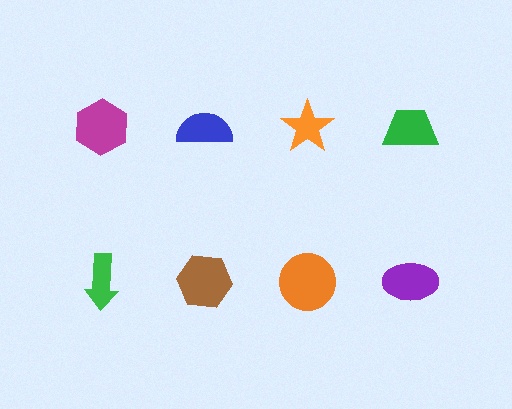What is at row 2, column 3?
An orange circle.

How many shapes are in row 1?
4 shapes.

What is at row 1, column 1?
A magenta hexagon.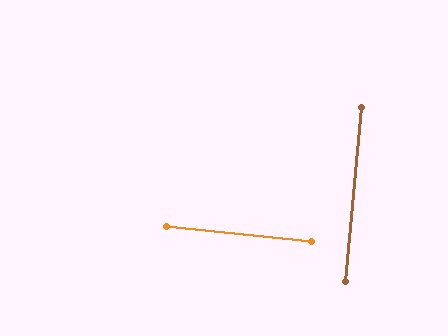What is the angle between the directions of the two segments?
Approximately 89 degrees.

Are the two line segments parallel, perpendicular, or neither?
Perpendicular — they meet at approximately 89°.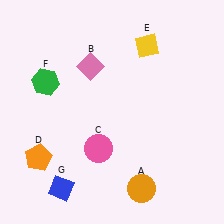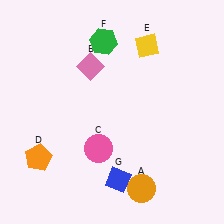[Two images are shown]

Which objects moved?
The objects that moved are: the green hexagon (F), the blue diamond (G).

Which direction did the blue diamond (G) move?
The blue diamond (G) moved right.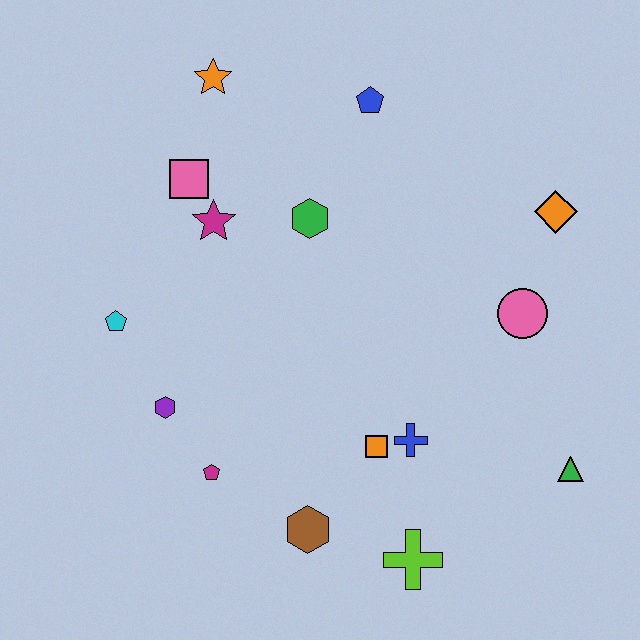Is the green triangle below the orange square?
Yes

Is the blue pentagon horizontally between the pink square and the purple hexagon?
No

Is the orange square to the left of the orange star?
No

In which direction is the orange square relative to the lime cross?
The orange square is above the lime cross.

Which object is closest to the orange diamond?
The pink circle is closest to the orange diamond.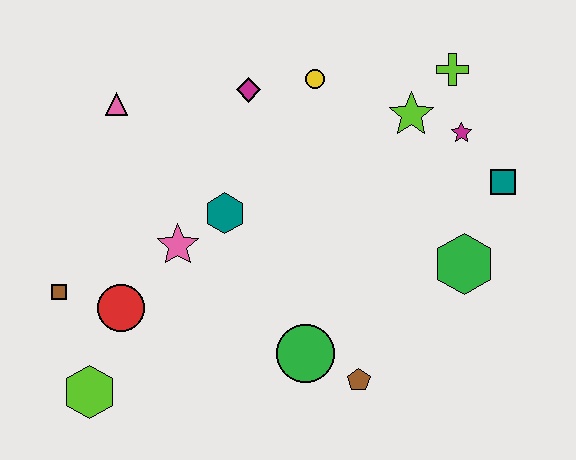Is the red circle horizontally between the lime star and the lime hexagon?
Yes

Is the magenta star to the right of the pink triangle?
Yes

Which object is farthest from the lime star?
The lime hexagon is farthest from the lime star.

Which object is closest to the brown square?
The red circle is closest to the brown square.